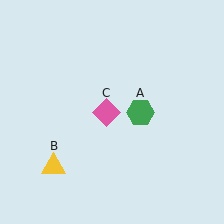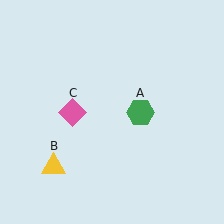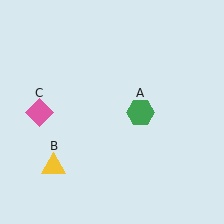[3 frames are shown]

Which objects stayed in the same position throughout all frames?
Green hexagon (object A) and yellow triangle (object B) remained stationary.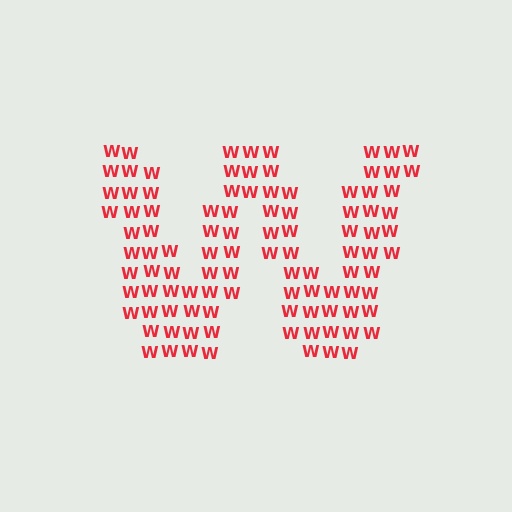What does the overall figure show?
The overall figure shows the letter W.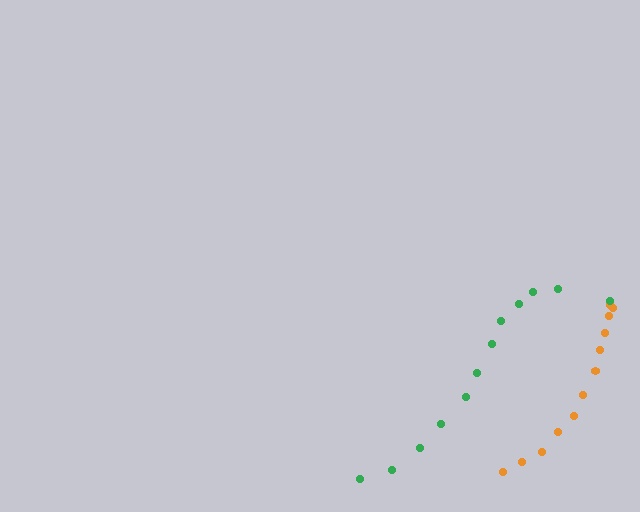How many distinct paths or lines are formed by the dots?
There are 2 distinct paths.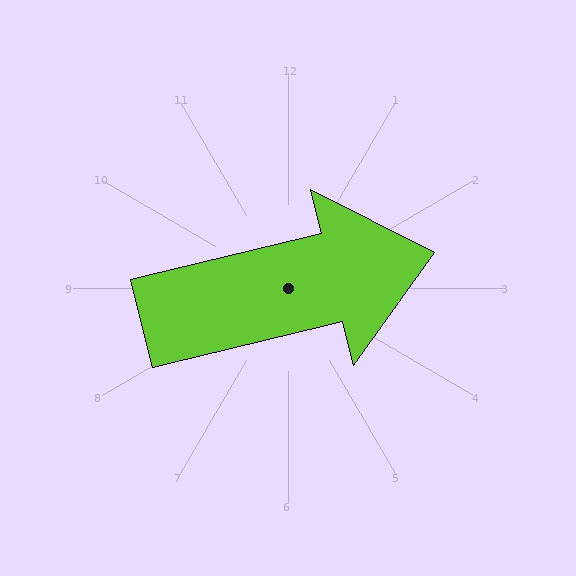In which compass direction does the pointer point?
East.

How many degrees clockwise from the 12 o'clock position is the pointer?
Approximately 76 degrees.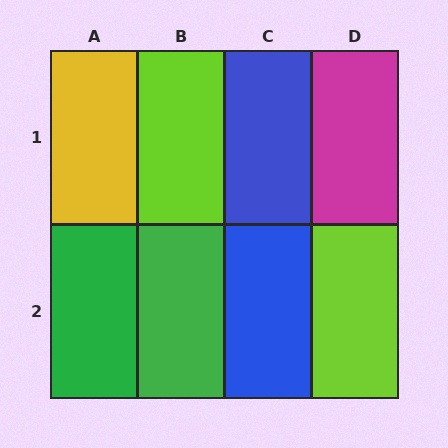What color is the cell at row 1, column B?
Lime.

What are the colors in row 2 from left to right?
Green, green, blue, lime.